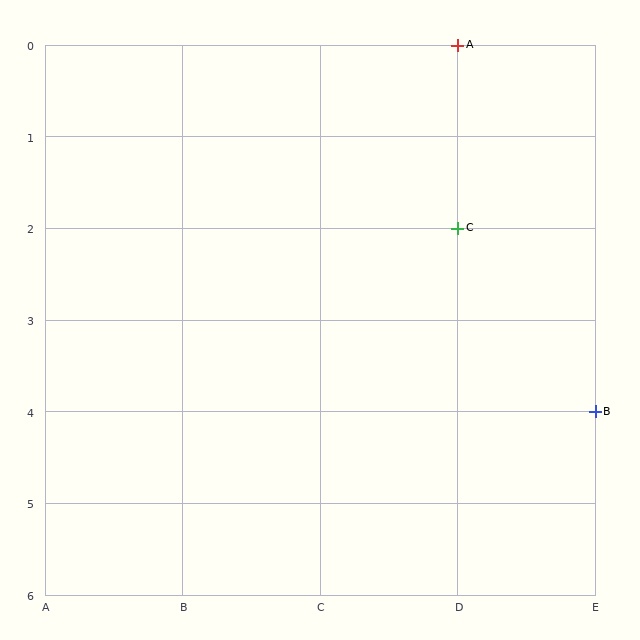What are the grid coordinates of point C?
Point C is at grid coordinates (D, 2).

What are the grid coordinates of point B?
Point B is at grid coordinates (E, 4).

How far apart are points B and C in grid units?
Points B and C are 1 column and 2 rows apart (about 2.2 grid units diagonally).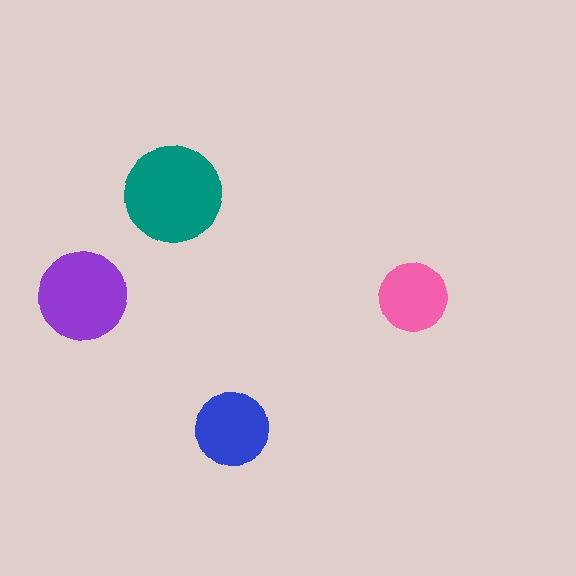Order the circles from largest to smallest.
the teal one, the purple one, the blue one, the pink one.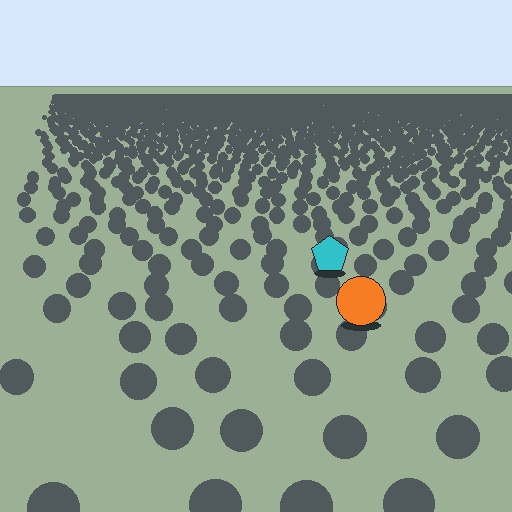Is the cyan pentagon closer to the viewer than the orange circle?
No. The orange circle is closer — you can tell from the texture gradient: the ground texture is coarser near it.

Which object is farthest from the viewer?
The cyan pentagon is farthest from the viewer. It appears smaller and the ground texture around it is denser.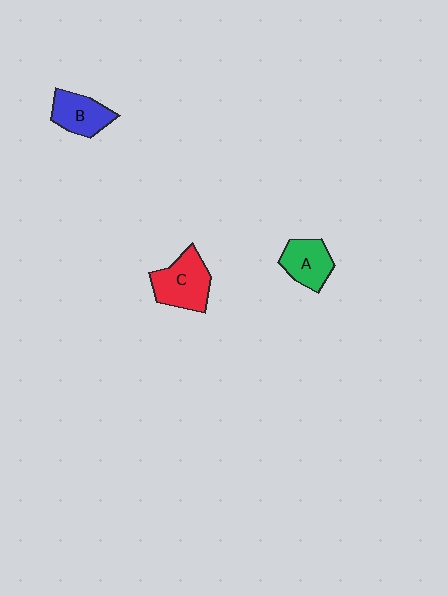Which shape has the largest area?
Shape C (red).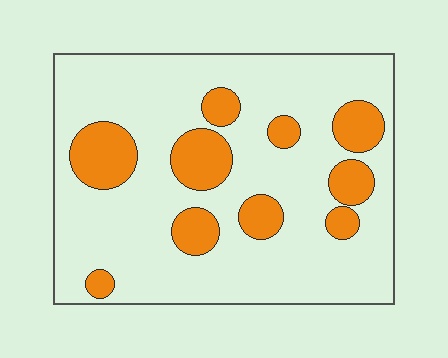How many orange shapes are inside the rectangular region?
10.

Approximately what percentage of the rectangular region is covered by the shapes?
Approximately 20%.